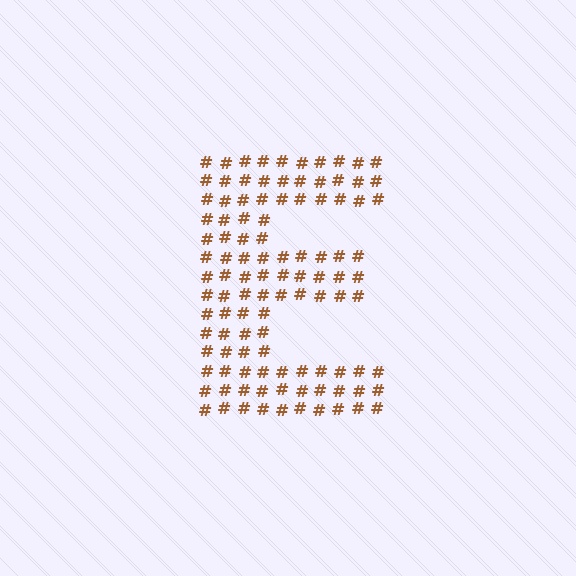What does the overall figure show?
The overall figure shows the letter E.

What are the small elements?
The small elements are hash symbols.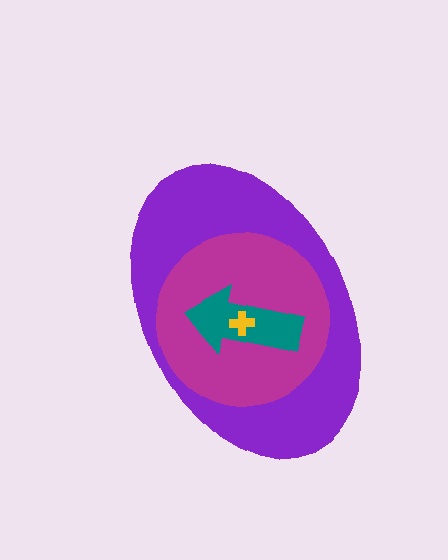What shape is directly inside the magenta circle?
The teal arrow.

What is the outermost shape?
The purple ellipse.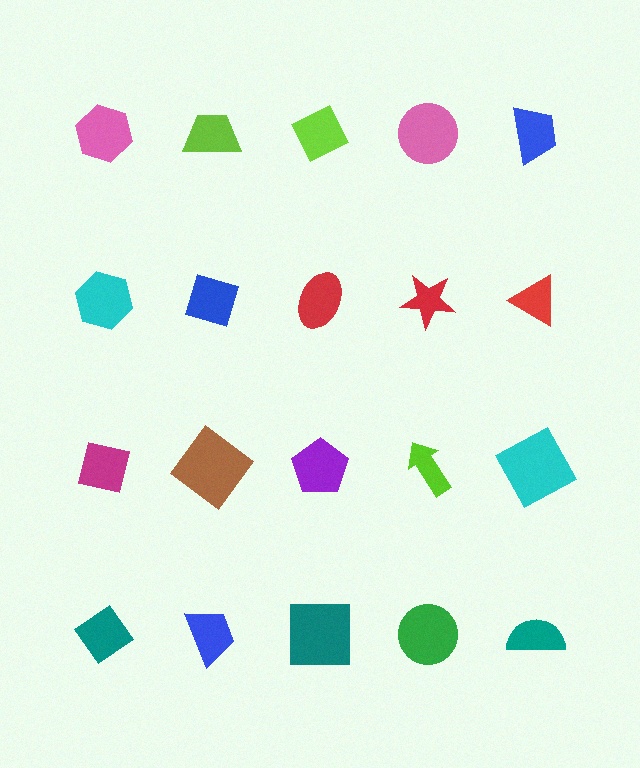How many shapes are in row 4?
5 shapes.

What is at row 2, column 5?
A red triangle.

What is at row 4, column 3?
A teal square.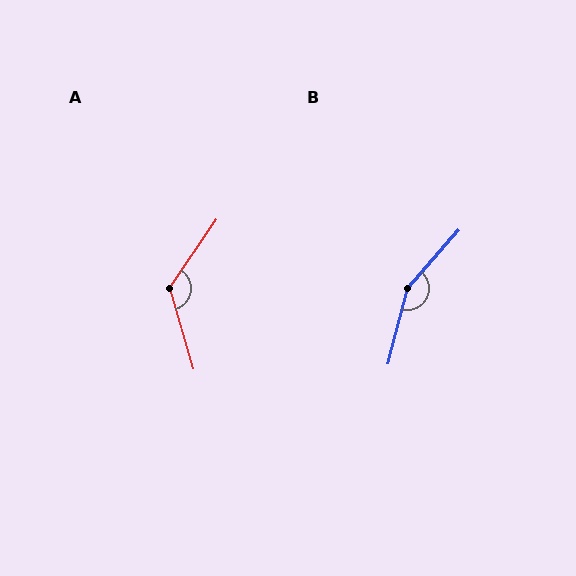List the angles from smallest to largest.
A (129°), B (153°).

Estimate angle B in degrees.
Approximately 153 degrees.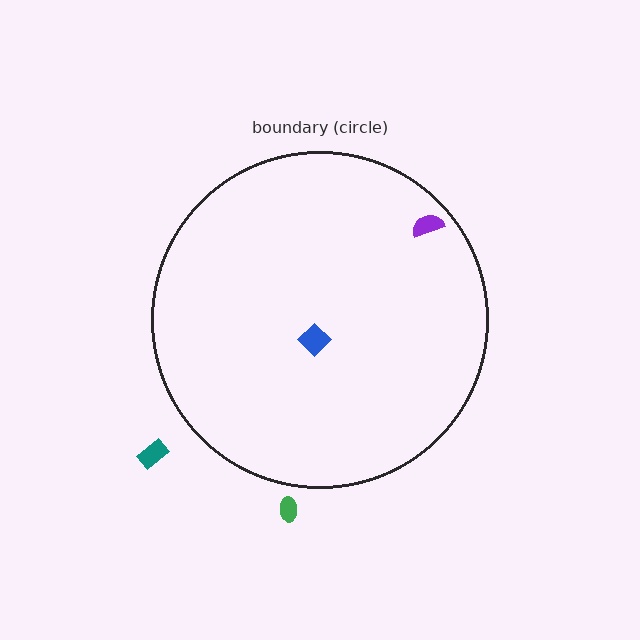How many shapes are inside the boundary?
2 inside, 2 outside.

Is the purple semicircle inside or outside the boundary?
Inside.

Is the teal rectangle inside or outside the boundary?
Outside.